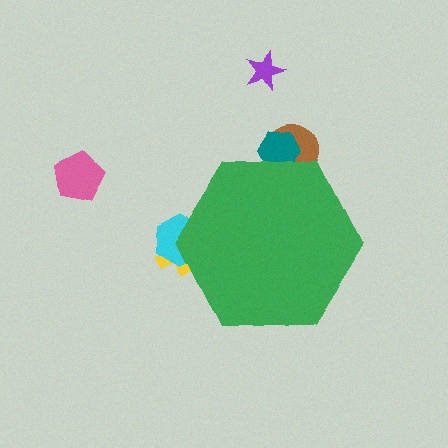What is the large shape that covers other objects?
A green hexagon.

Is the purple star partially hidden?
No, the purple star is fully visible.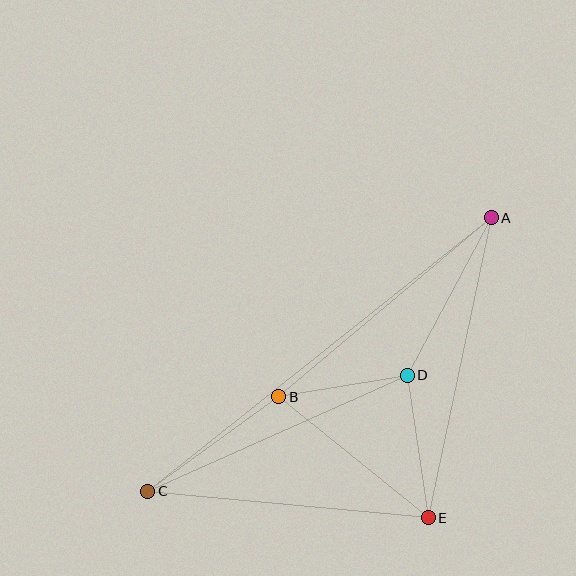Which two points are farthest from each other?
Points A and C are farthest from each other.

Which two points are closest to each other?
Points B and D are closest to each other.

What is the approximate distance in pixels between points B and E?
The distance between B and E is approximately 192 pixels.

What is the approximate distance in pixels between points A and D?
The distance between A and D is approximately 178 pixels.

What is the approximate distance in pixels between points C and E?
The distance between C and E is approximately 282 pixels.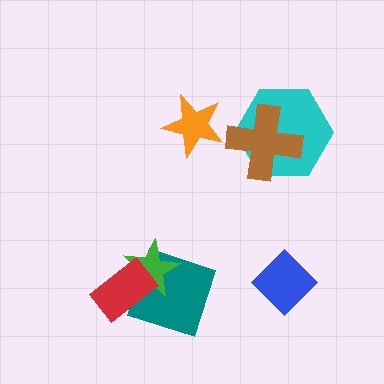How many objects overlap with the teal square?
2 objects overlap with the teal square.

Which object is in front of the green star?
The red rectangle is in front of the green star.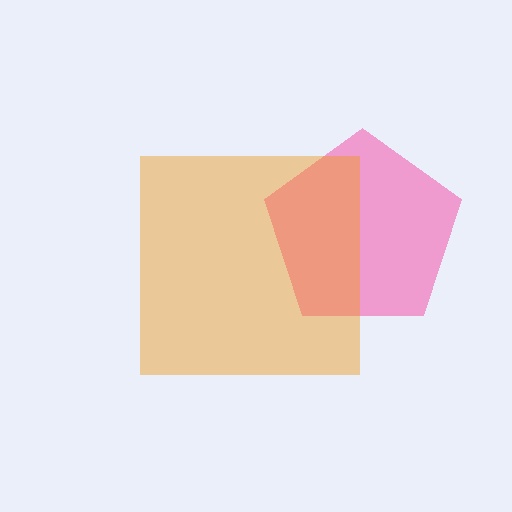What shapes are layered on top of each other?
The layered shapes are: a pink pentagon, an orange square.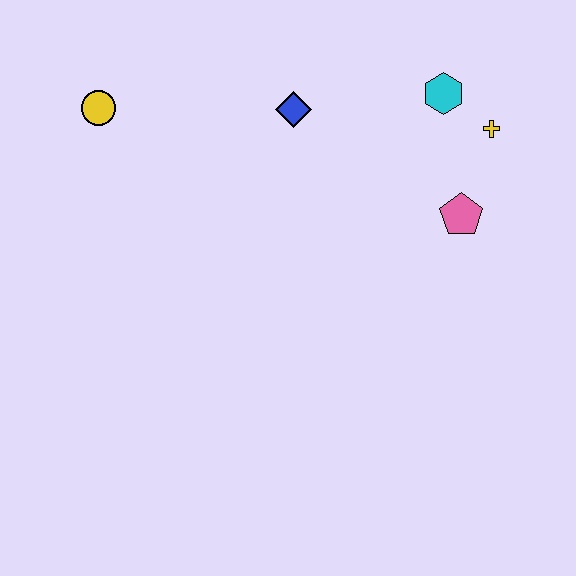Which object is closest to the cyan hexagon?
The yellow cross is closest to the cyan hexagon.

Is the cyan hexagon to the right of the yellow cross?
No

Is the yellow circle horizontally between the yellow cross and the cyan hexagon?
No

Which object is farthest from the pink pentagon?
The yellow circle is farthest from the pink pentagon.